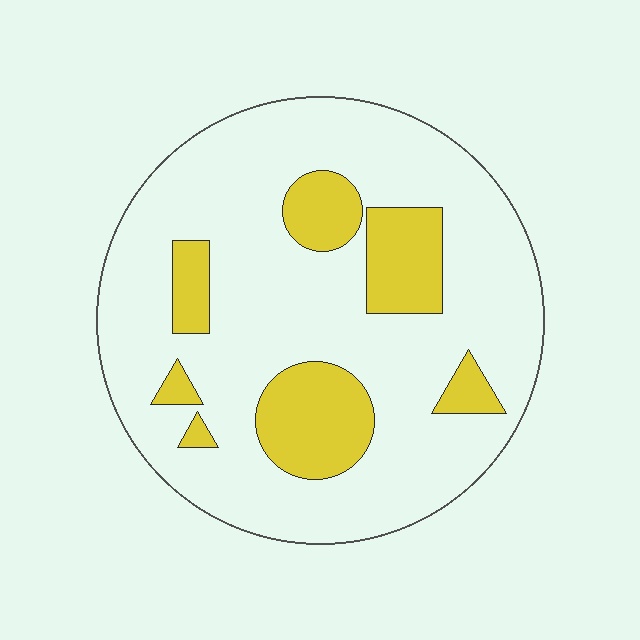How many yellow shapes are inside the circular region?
7.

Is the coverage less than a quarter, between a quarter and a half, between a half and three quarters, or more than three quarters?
Less than a quarter.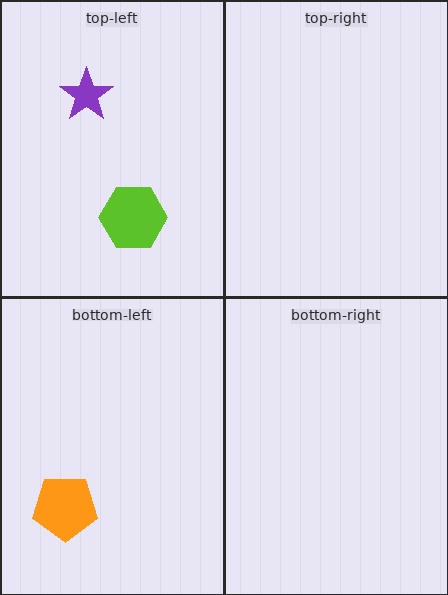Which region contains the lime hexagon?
The top-left region.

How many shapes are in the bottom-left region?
1.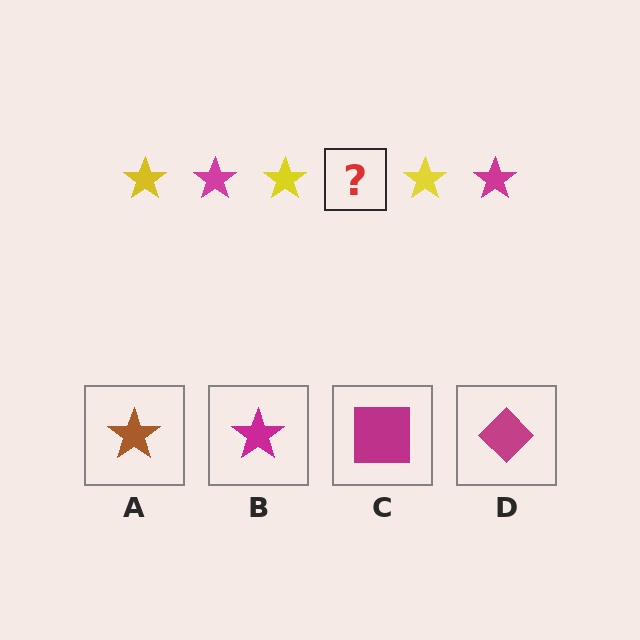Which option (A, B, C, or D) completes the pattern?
B.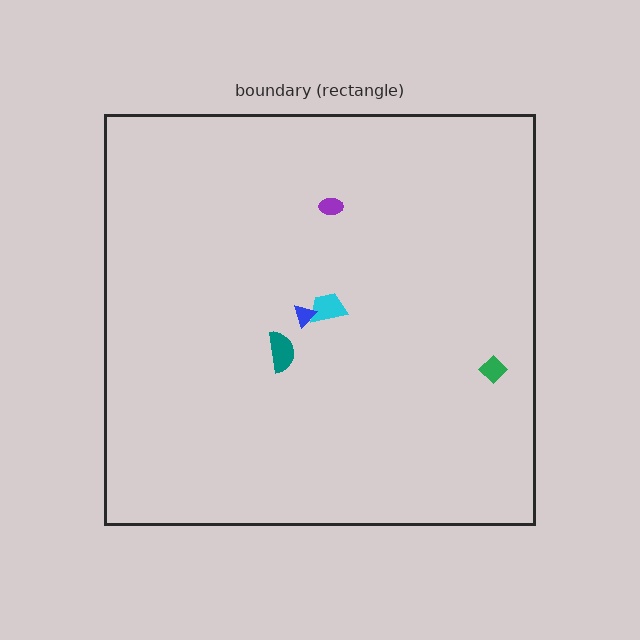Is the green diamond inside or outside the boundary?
Inside.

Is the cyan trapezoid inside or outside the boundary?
Inside.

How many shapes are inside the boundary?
5 inside, 0 outside.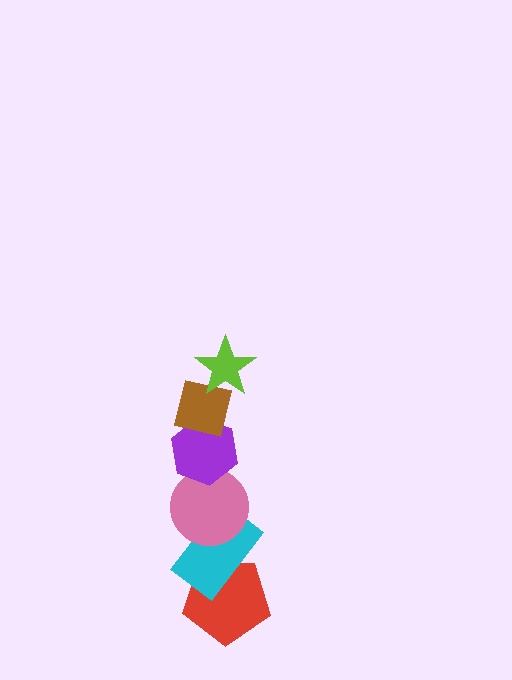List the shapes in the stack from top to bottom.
From top to bottom: the lime star, the brown square, the purple hexagon, the pink circle, the cyan rectangle, the red pentagon.